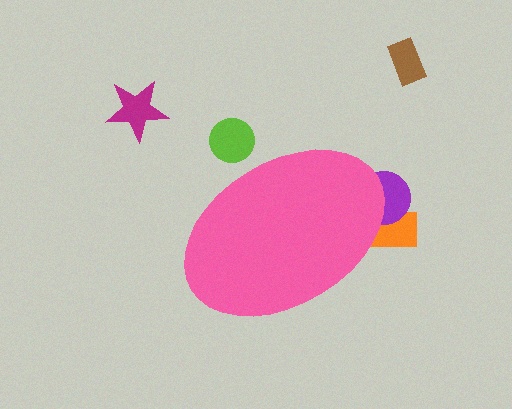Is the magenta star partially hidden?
No, the magenta star is fully visible.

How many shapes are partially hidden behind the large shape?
3 shapes are partially hidden.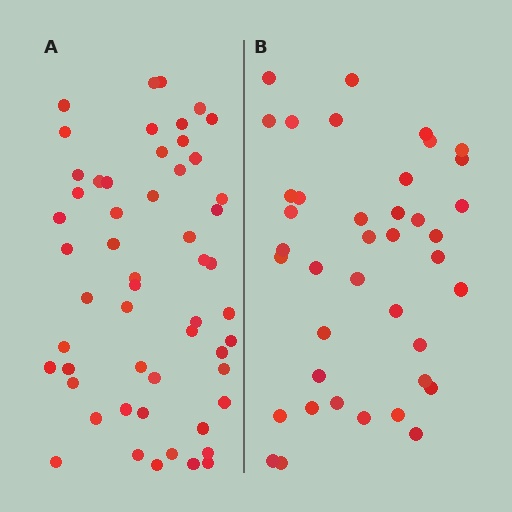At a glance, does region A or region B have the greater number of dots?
Region A (the left region) has more dots.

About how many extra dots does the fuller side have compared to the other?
Region A has approximately 15 more dots than region B.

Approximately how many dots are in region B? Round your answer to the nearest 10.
About 40 dots.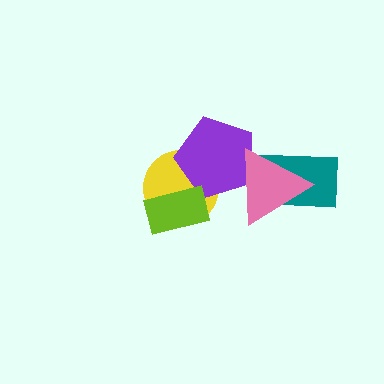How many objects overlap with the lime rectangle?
1 object overlaps with the lime rectangle.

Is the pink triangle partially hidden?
No, no other shape covers it.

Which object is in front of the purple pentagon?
The pink triangle is in front of the purple pentagon.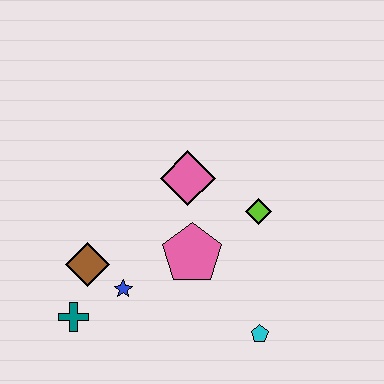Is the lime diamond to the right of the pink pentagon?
Yes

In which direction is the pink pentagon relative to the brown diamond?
The pink pentagon is to the right of the brown diamond.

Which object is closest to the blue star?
The brown diamond is closest to the blue star.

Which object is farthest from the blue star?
The lime diamond is farthest from the blue star.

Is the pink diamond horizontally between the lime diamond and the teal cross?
Yes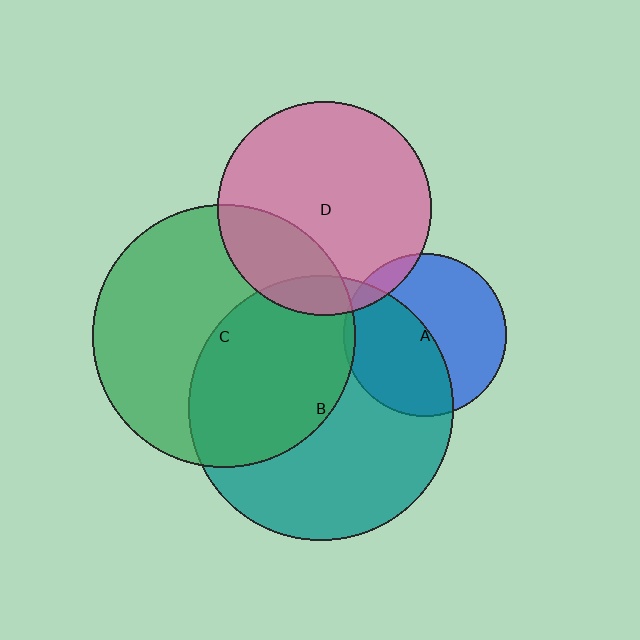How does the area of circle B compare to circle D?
Approximately 1.5 times.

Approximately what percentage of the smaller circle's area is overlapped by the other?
Approximately 5%.